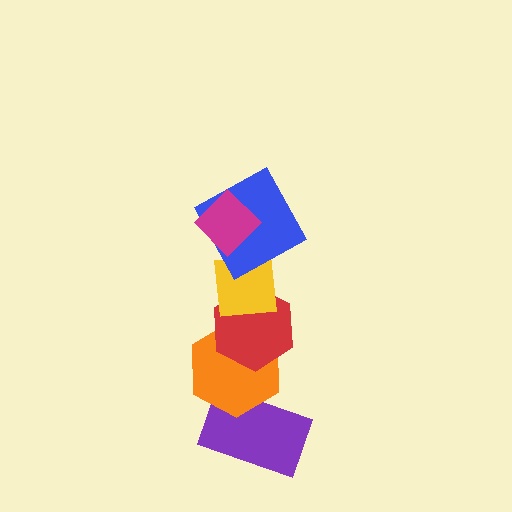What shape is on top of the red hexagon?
The yellow square is on top of the red hexagon.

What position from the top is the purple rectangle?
The purple rectangle is 6th from the top.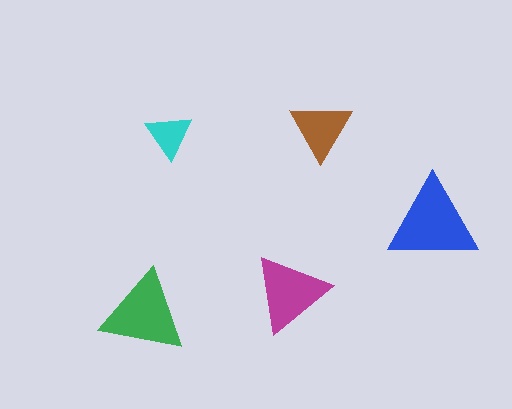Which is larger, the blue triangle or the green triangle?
The blue one.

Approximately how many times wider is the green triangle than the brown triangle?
About 1.5 times wider.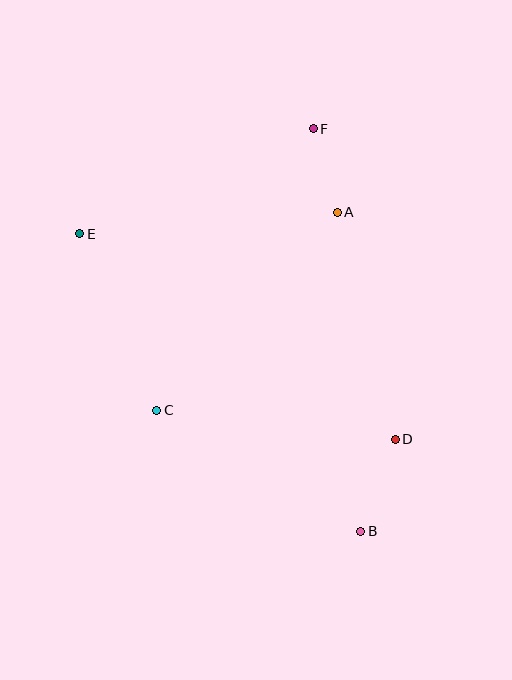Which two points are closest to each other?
Points A and F are closest to each other.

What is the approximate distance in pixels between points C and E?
The distance between C and E is approximately 193 pixels.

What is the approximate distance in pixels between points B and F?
The distance between B and F is approximately 405 pixels.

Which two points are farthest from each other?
Points B and E are farthest from each other.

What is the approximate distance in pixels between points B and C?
The distance between B and C is approximately 237 pixels.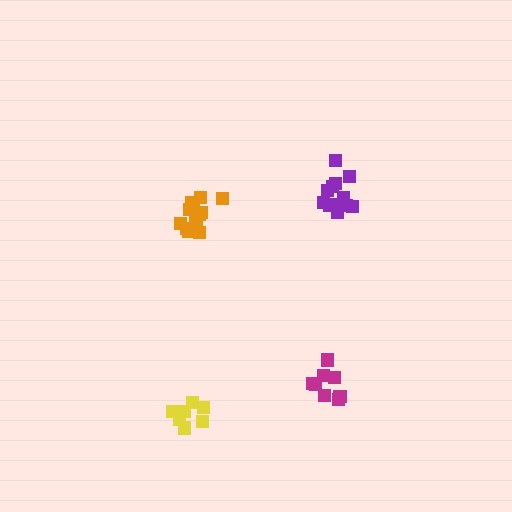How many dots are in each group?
Group 1: 8 dots, Group 2: 12 dots, Group 3: 7 dots, Group 4: 12 dots (39 total).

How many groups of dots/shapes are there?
There are 4 groups.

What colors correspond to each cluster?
The clusters are colored: magenta, orange, yellow, purple.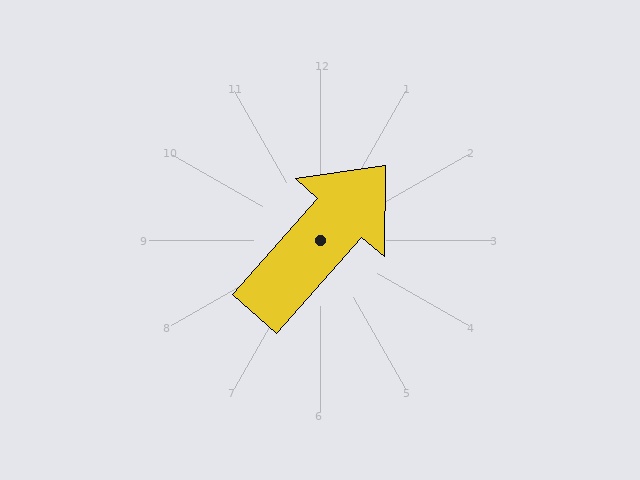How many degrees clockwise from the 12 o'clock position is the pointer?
Approximately 41 degrees.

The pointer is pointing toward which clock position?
Roughly 1 o'clock.